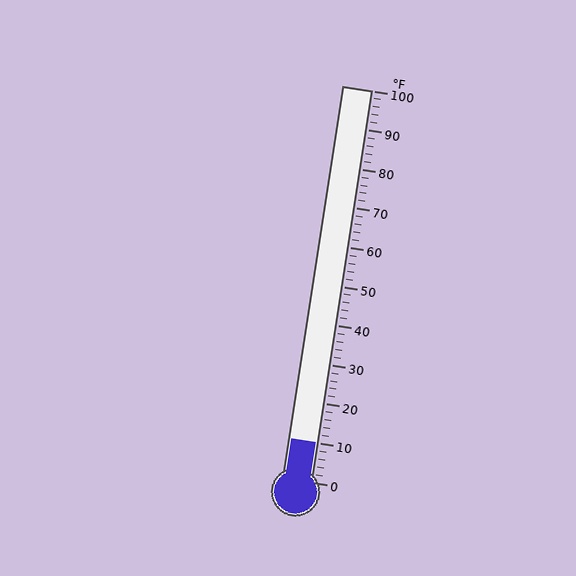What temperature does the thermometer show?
The thermometer shows approximately 10°F.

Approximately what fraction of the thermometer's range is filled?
The thermometer is filled to approximately 10% of its range.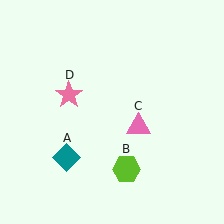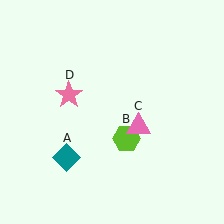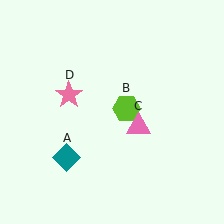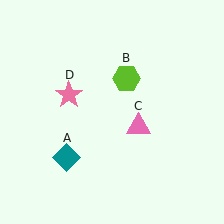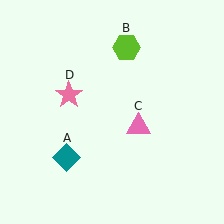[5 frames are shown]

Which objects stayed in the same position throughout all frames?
Teal diamond (object A) and pink triangle (object C) and pink star (object D) remained stationary.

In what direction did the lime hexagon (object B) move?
The lime hexagon (object B) moved up.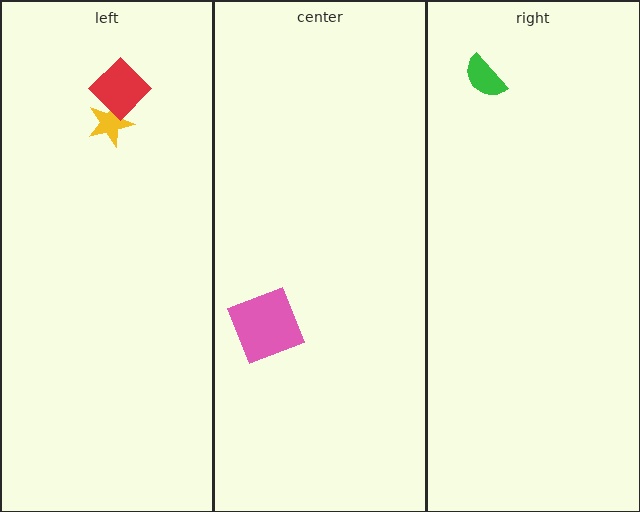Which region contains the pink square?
The center region.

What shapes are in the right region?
The green semicircle.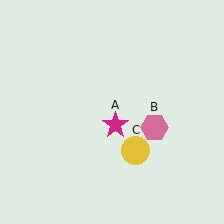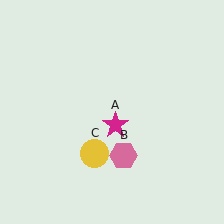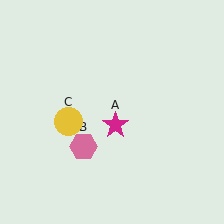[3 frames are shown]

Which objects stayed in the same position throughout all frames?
Magenta star (object A) remained stationary.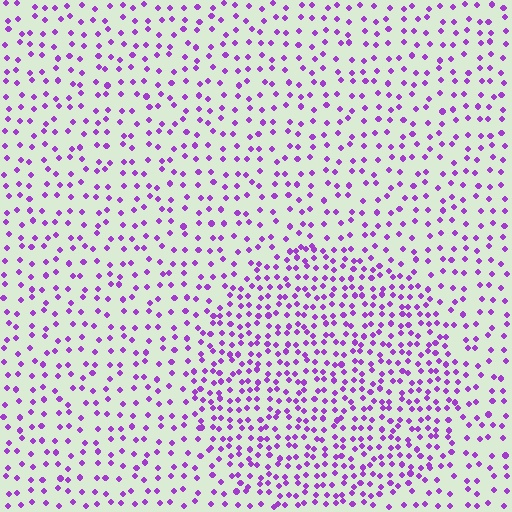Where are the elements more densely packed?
The elements are more densely packed inside the circle boundary.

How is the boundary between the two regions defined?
The boundary is defined by a change in element density (approximately 1.8x ratio). All elements are the same color, size, and shape.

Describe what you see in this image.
The image contains small purple elements arranged at two different densities. A circle-shaped region is visible where the elements are more densely packed than the surrounding area.